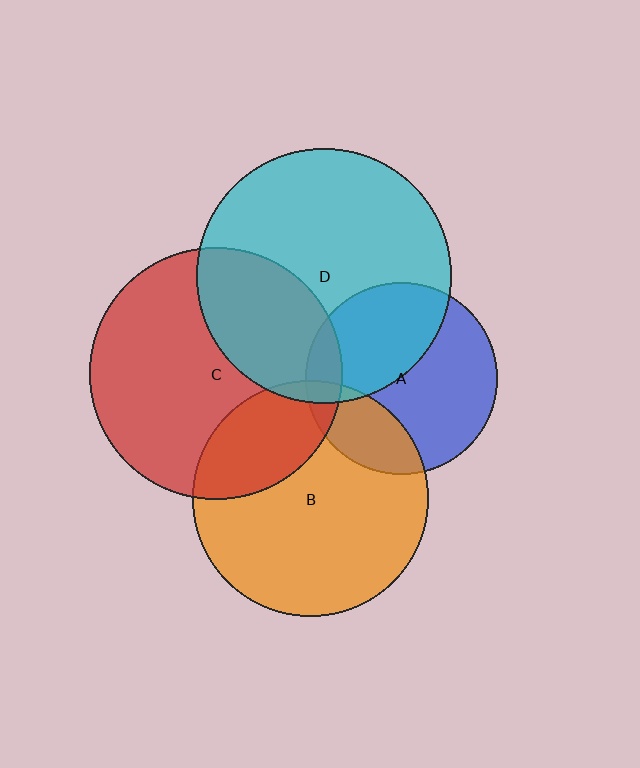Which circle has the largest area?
Circle D (cyan).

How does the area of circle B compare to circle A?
Approximately 1.5 times.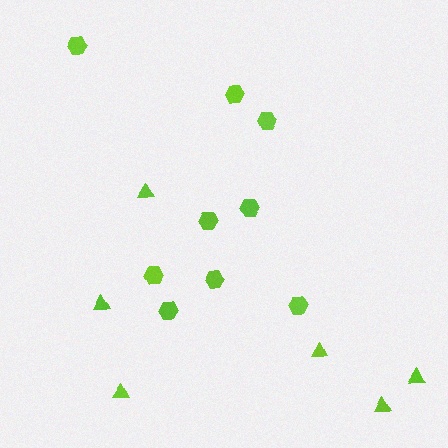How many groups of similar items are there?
There are 2 groups: one group of hexagons (9) and one group of triangles (6).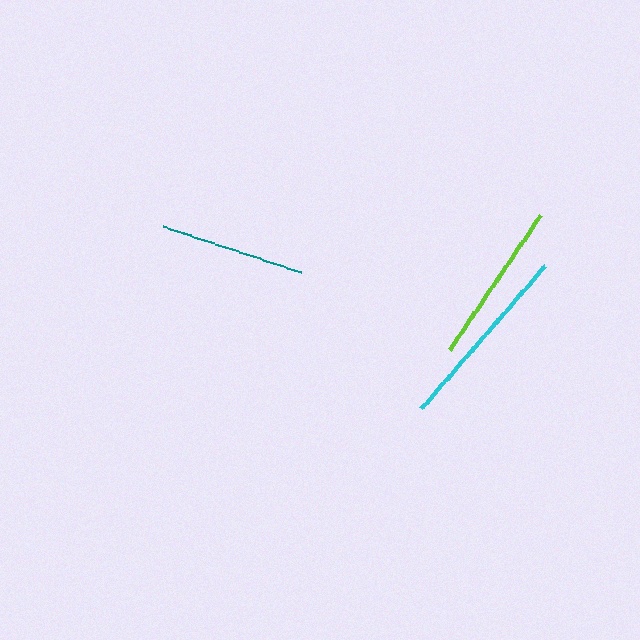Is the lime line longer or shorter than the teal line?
The lime line is longer than the teal line.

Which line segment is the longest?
The cyan line is the longest at approximately 189 pixels.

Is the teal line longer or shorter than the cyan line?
The cyan line is longer than the teal line.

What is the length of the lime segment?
The lime segment is approximately 162 pixels long.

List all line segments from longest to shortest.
From longest to shortest: cyan, lime, teal.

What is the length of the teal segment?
The teal segment is approximately 146 pixels long.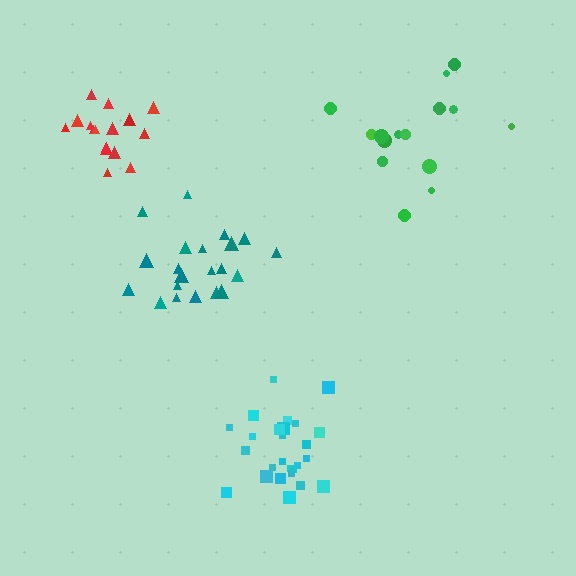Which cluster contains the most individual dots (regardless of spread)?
Cyan (26).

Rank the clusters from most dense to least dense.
cyan, red, teal, green.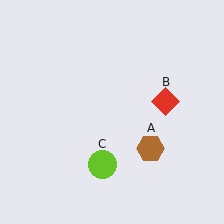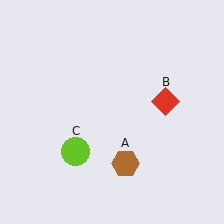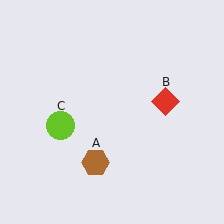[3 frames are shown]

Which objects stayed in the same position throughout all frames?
Red diamond (object B) remained stationary.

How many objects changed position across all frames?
2 objects changed position: brown hexagon (object A), lime circle (object C).